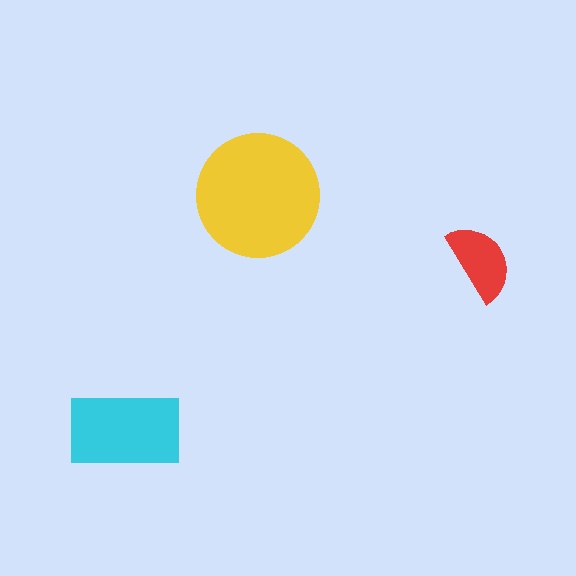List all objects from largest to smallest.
The yellow circle, the cyan rectangle, the red semicircle.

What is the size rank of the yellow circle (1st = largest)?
1st.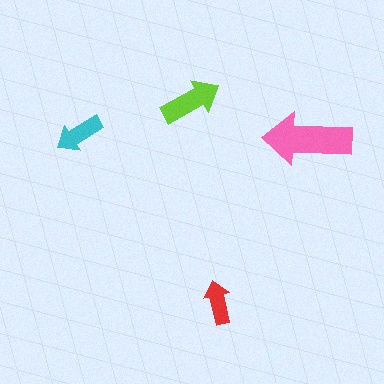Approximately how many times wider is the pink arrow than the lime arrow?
About 1.5 times wider.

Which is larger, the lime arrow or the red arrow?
The lime one.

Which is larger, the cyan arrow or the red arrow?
The cyan one.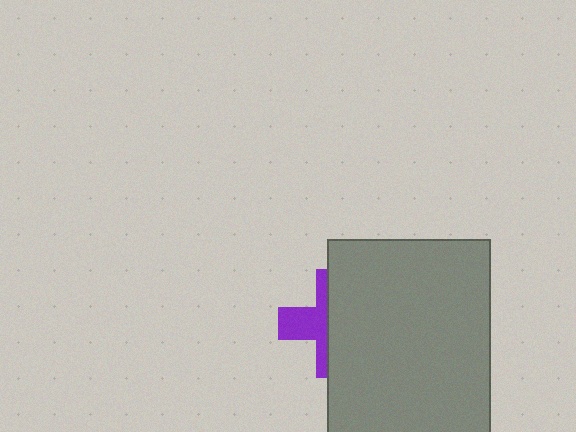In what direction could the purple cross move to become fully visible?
The purple cross could move left. That would shift it out from behind the gray rectangle entirely.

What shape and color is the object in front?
The object in front is a gray rectangle.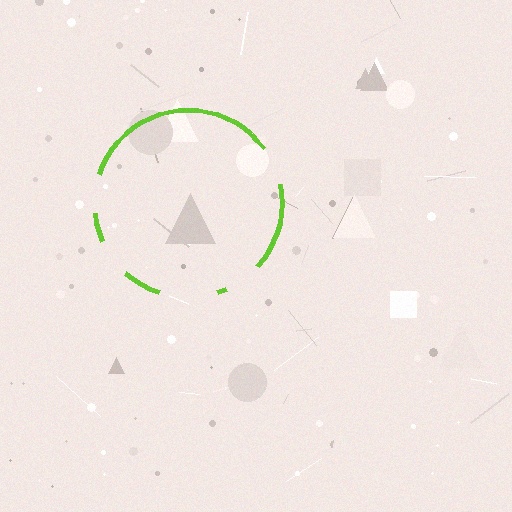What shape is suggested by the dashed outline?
The dashed outline suggests a circle.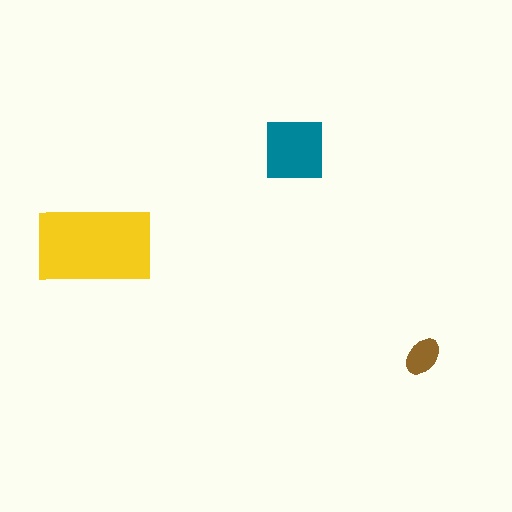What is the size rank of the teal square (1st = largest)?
2nd.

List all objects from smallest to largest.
The brown ellipse, the teal square, the yellow rectangle.